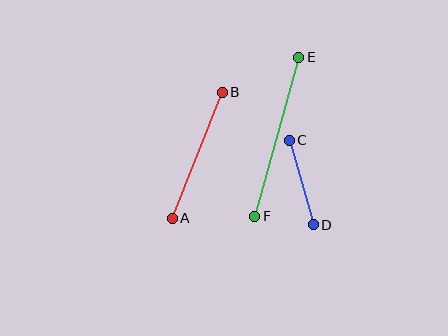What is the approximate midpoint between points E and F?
The midpoint is at approximately (277, 137) pixels.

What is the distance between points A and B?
The distance is approximately 136 pixels.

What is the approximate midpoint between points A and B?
The midpoint is at approximately (197, 155) pixels.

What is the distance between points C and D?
The distance is approximately 88 pixels.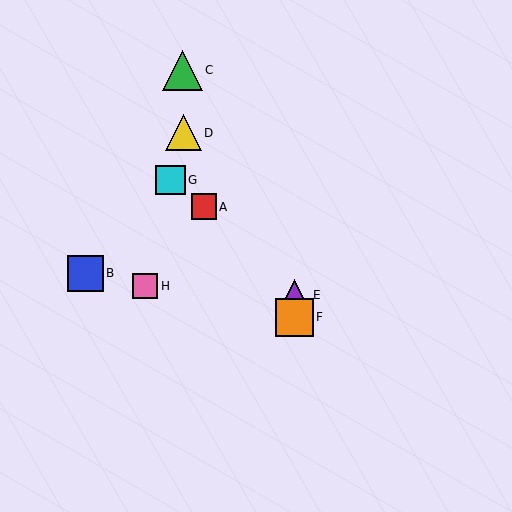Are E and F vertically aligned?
Yes, both are at x≈294.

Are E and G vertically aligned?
No, E is at x≈294 and G is at x≈170.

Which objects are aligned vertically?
Objects E, F are aligned vertically.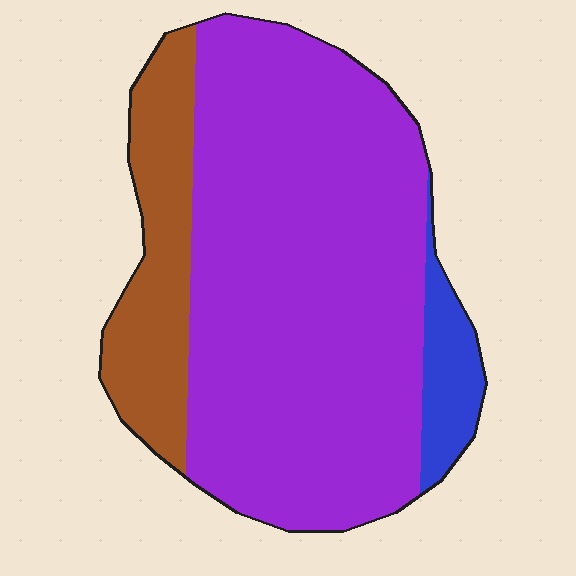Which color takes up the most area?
Purple, at roughly 75%.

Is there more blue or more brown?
Brown.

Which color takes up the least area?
Blue, at roughly 5%.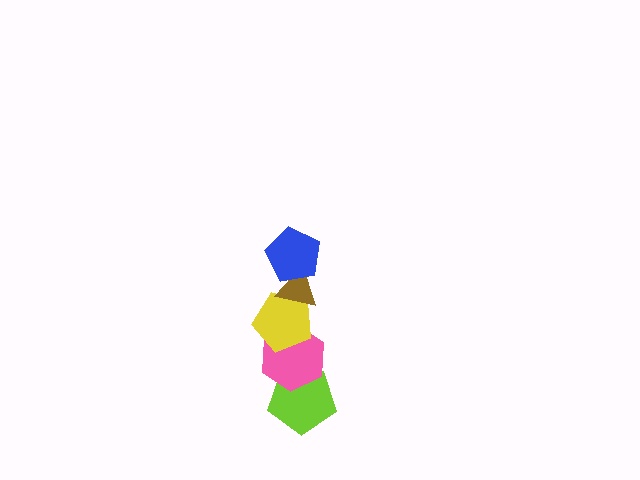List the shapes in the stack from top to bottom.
From top to bottom: the blue pentagon, the brown triangle, the yellow pentagon, the pink hexagon, the lime pentagon.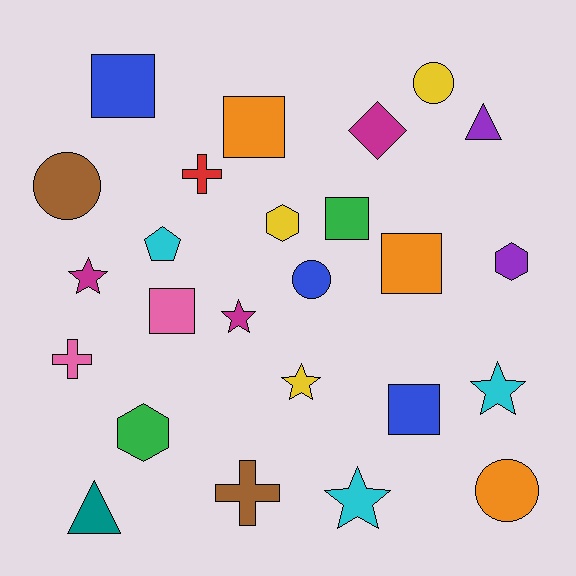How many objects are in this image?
There are 25 objects.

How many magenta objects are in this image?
There are 3 magenta objects.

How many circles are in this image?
There are 4 circles.